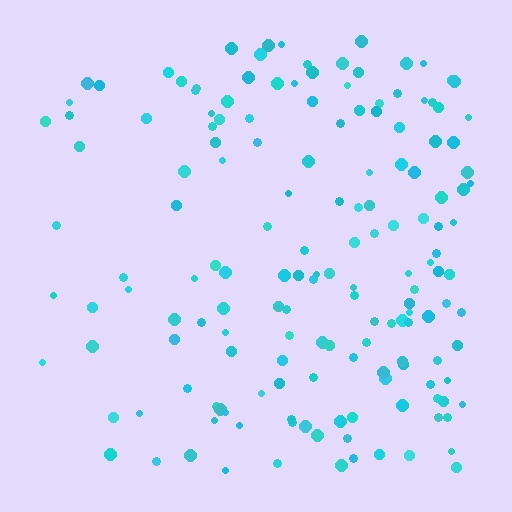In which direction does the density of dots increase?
From left to right, with the right side densest.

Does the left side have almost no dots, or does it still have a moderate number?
Still a moderate number, just noticeably fewer than the right.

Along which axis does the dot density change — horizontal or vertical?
Horizontal.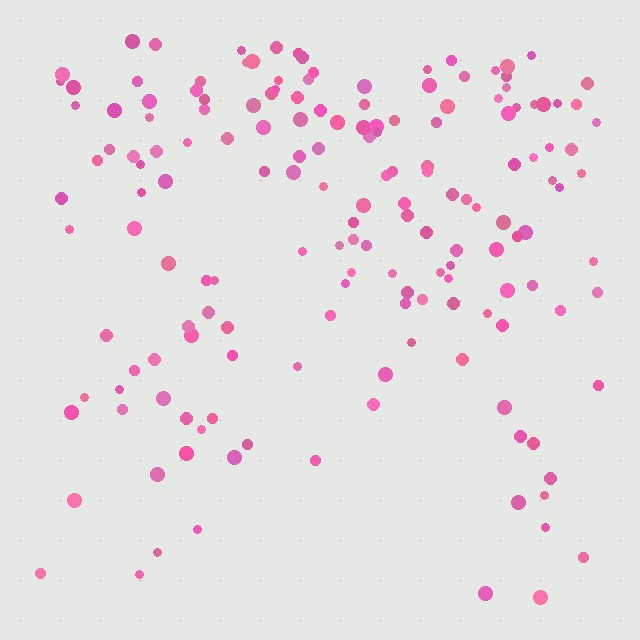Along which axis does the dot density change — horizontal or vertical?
Vertical.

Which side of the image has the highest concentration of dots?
The top.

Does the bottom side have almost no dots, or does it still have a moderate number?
Still a moderate number, just noticeably fewer than the top.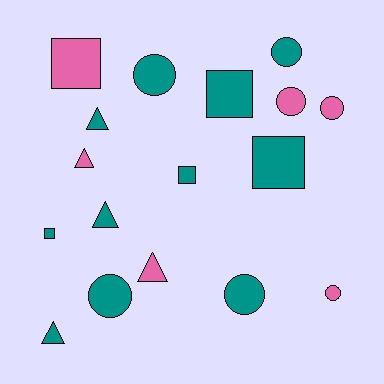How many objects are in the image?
There are 17 objects.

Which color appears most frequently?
Teal, with 11 objects.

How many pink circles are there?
There are 3 pink circles.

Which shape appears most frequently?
Circle, with 7 objects.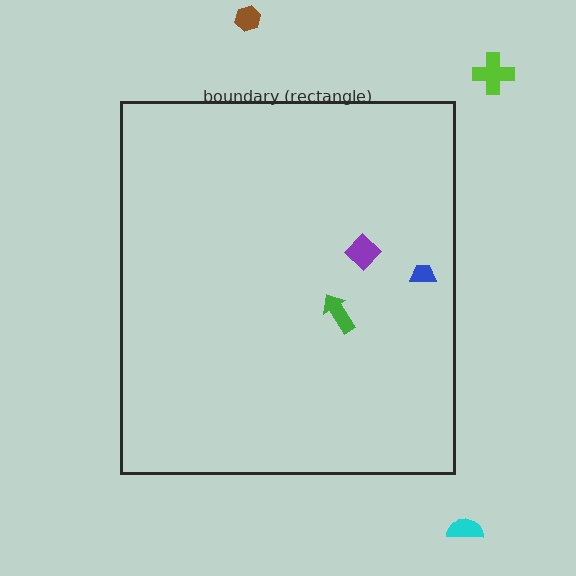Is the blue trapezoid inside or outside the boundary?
Inside.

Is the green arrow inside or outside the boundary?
Inside.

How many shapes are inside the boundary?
3 inside, 3 outside.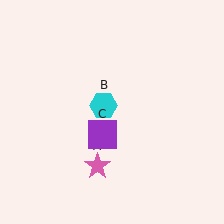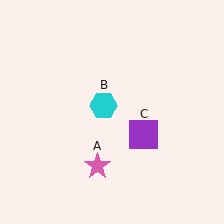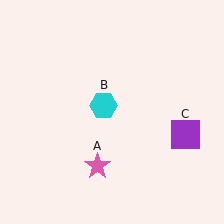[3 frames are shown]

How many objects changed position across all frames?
1 object changed position: purple square (object C).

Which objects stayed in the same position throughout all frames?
Pink star (object A) and cyan hexagon (object B) remained stationary.